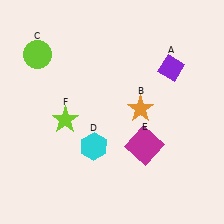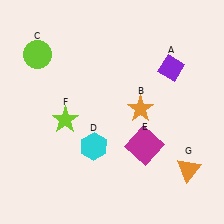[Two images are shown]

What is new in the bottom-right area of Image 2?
An orange triangle (G) was added in the bottom-right area of Image 2.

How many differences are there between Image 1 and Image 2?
There is 1 difference between the two images.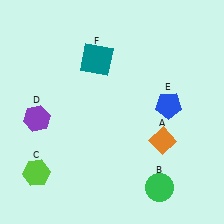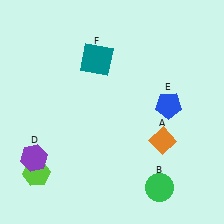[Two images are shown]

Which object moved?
The purple hexagon (D) moved down.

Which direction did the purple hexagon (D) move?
The purple hexagon (D) moved down.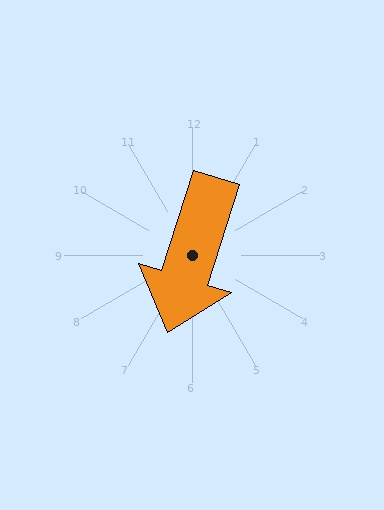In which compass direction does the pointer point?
South.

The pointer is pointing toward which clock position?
Roughly 7 o'clock.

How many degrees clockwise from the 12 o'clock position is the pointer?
Approximately 197 degrees.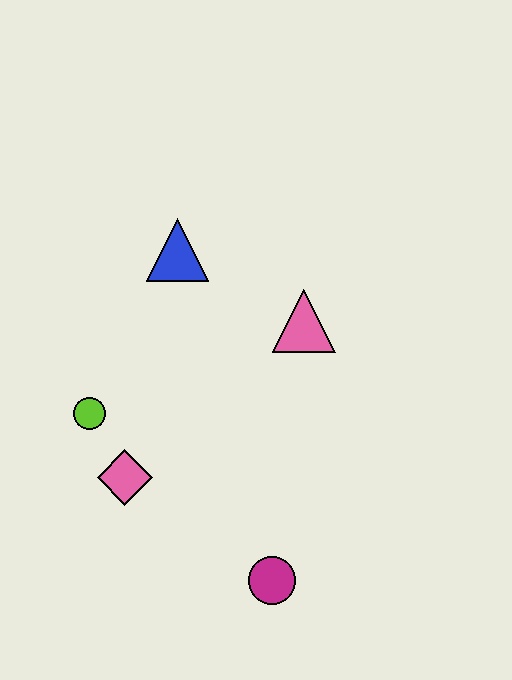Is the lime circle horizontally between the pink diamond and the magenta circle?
No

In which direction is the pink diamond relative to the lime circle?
The pink diamond is below the lime circle.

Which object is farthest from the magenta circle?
The blue triangle is farthest from the magenta circle.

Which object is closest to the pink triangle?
The blue triangle is closest to the pink triangle.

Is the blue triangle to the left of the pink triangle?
Yes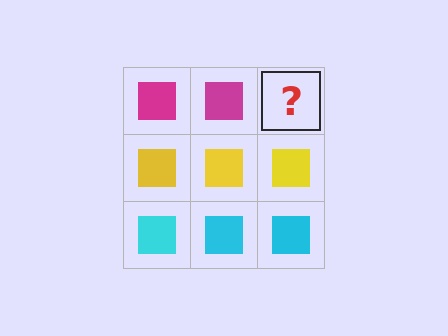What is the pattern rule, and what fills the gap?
The rule is that each row has a consistent color. The gap should be filled with a magenta square.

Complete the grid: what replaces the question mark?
The question mark should be replaced with a magenta square.